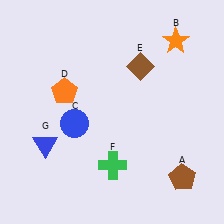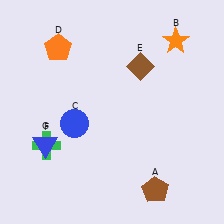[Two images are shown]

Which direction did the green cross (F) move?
The green cross (F) moved left.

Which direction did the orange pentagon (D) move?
The orange pentagon (D) moved up.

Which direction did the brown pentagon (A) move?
The brown pentagon (A) moved left.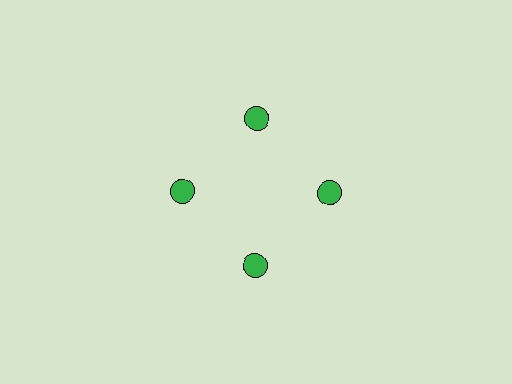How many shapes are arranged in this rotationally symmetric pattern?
There are 4 shapes, arranged in 4 groups of 1.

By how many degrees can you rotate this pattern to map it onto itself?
The pattern maps onto itself every 90 degrees of rotation.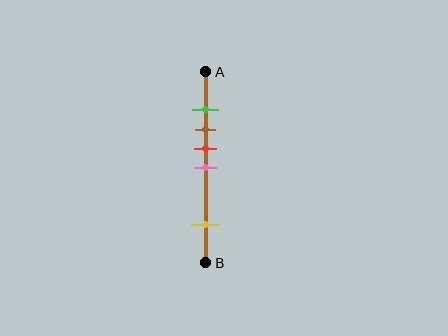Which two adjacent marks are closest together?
The green and brown marks are the closest adjacent pair.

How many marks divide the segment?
There are 5 marks dividing the segment.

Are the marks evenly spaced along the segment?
No, the marks are not evenly spaced.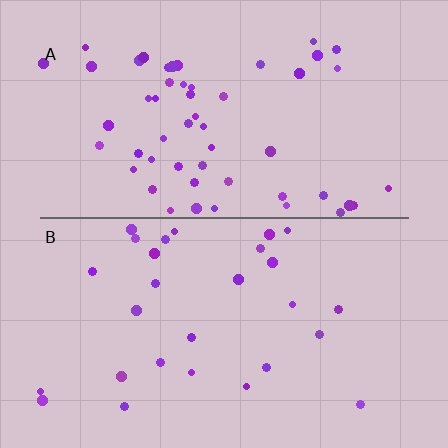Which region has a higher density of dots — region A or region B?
A (the top).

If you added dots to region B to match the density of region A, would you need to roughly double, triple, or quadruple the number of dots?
Approximately double.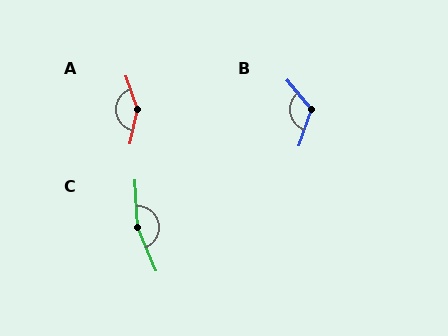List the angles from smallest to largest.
B (121°), A (148°), C (160°).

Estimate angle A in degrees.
Approximately 148 degrees.